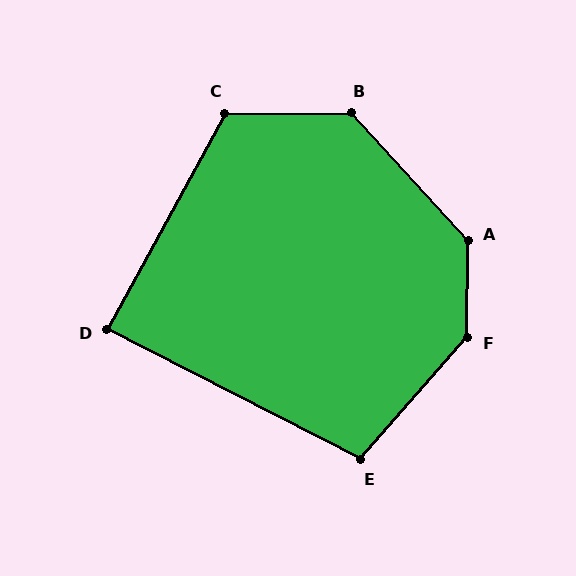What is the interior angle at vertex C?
Approximately 119 degrees (obtuse).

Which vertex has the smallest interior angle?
D, at approximately 89 degrees.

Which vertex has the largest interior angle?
F, at approximately 139 degrees.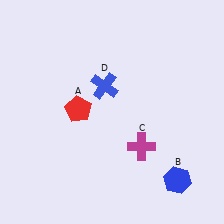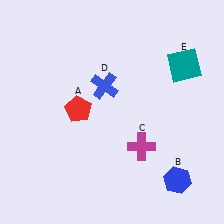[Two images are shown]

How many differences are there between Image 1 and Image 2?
There is 1 difference between the two images.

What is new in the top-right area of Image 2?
A teal square (E) was added in the top-right area of Image 2.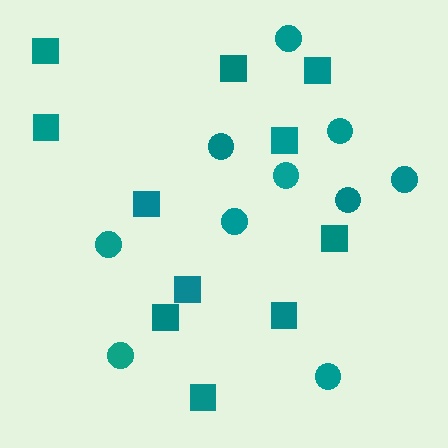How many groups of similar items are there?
There are 2 groups: one group of squares (11) and one group of circles (10).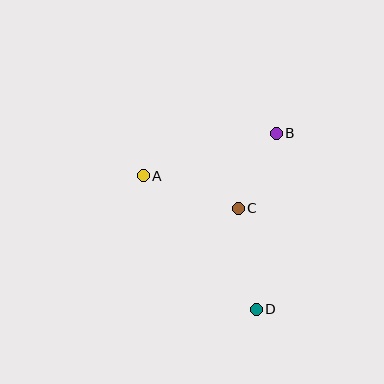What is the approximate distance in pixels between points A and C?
The distance between A and C is approximately 100 pixels.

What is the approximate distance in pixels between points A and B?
The distance between A and B is approximately 140 pixels.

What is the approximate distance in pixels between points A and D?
The distance between A and D is approximately 175 pixels.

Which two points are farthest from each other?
Points B and D are farthest from each other.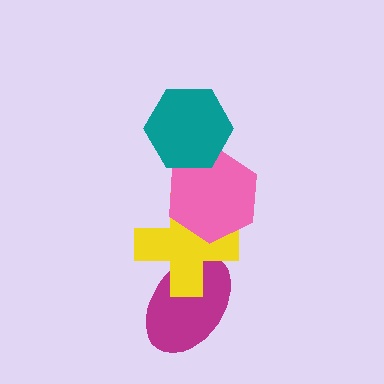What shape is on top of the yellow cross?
The pink hexagon is on top of the yellow cross.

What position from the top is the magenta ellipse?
The magenta ellipse is 4th from the top.